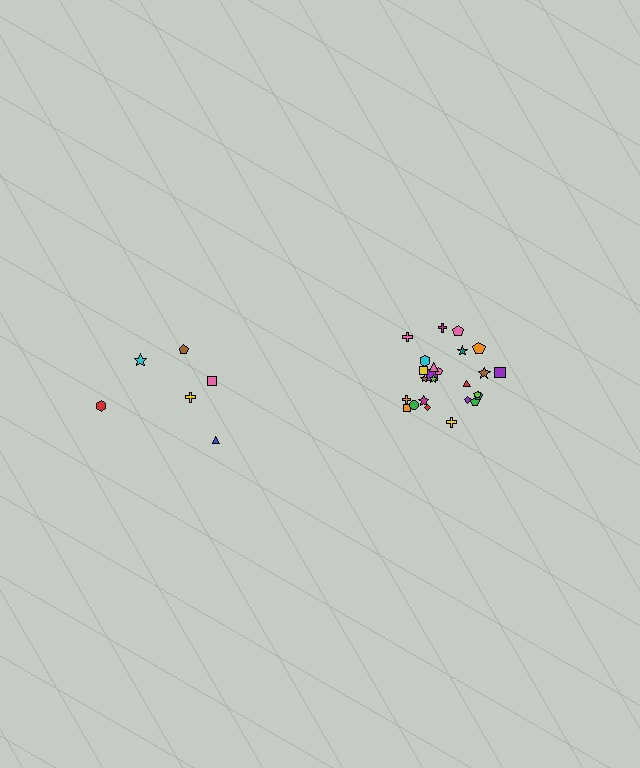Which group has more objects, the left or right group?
The right group.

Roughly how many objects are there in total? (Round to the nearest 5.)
Roughly 30 objects in total.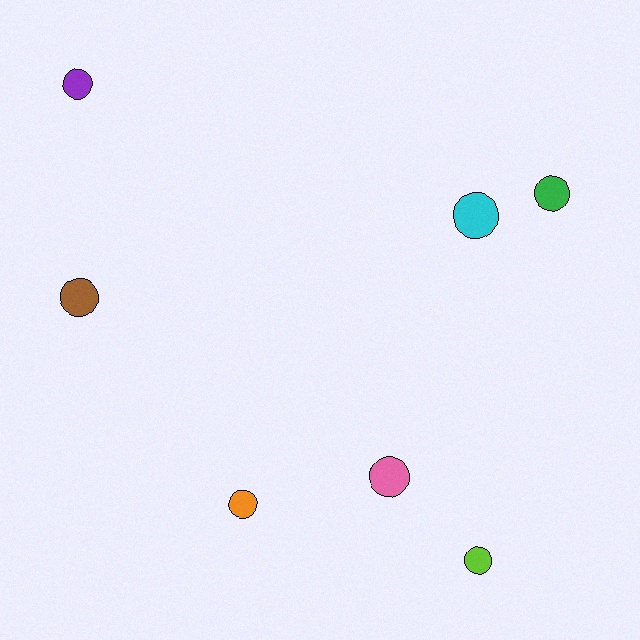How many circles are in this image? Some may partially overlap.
There are 7 circles.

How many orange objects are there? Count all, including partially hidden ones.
There is 1 orange object.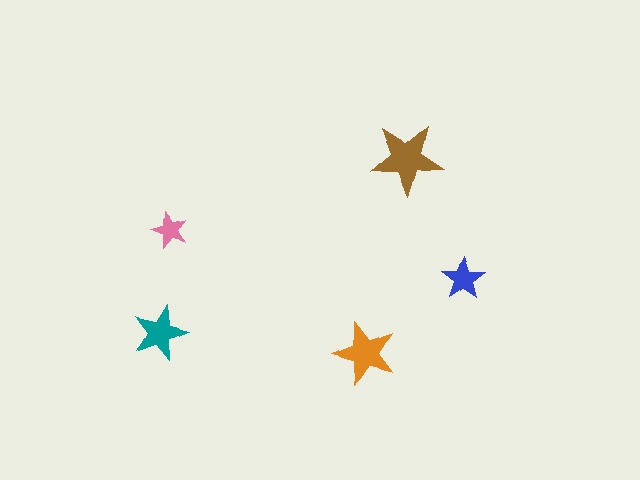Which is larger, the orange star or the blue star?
The orange one.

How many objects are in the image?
There are 5 objects in the image.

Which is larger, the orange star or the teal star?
The orange one.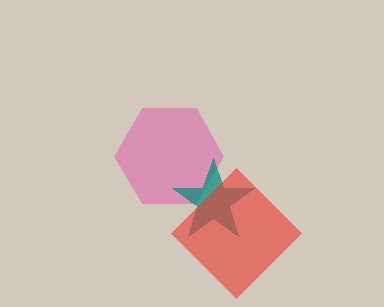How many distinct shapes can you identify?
There are 3 distinct shapes: a pink hexagon, a teal star, a red diamond.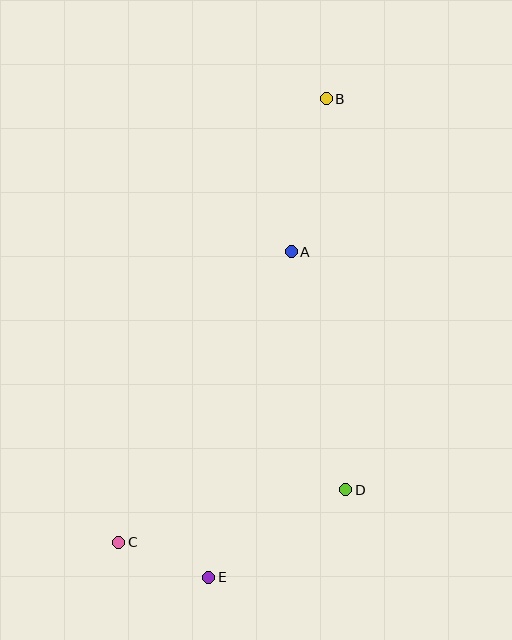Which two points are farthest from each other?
Points B and E are farthest from each other.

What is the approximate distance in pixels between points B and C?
The distance between B and C is approximately 490 pixels.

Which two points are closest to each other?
Points C and E are closest to each other.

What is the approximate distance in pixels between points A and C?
The distance between A and C is approximately 338 pixels.